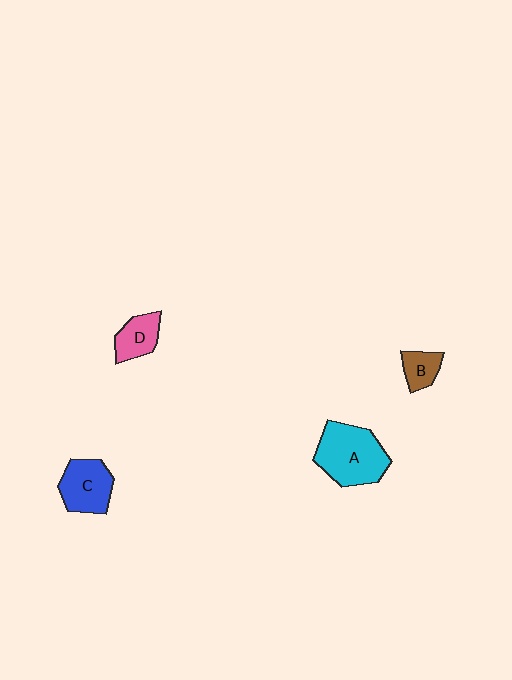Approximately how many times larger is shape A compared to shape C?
Approximately 1.5 times.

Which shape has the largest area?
Shape A (cyan).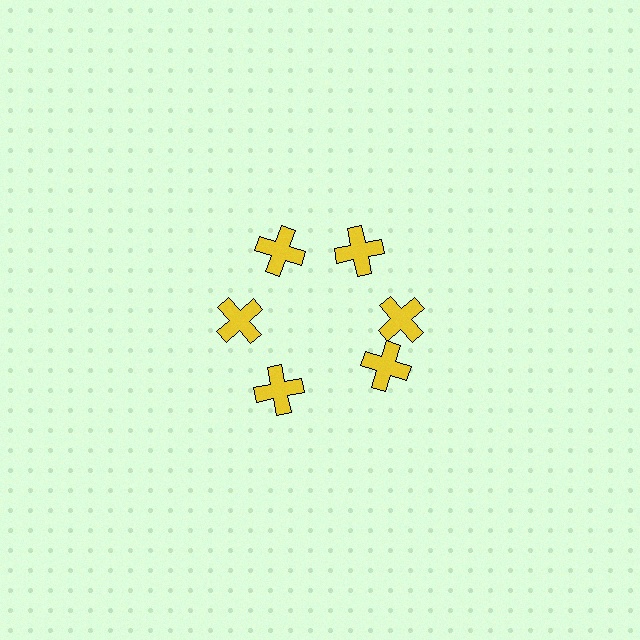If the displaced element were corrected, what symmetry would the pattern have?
It would have 6-fold rotational symmetry — the pattern would map onto itself every 60 degrees.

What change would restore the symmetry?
The symmetry would be restored by rotating it back into even spacing with its neighbors so that all 6 crosses sit at equal angles and equal distance from the center.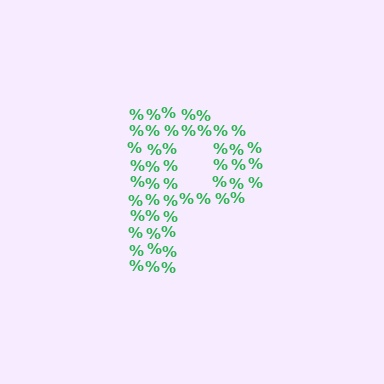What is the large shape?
The large shape is the letter P.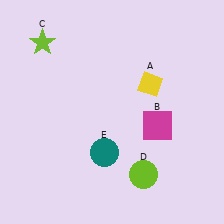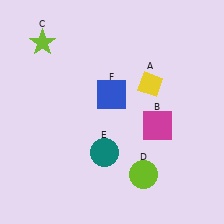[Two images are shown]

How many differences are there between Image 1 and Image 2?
There is 1 difference between the two images.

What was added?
A blue square (F) was added in Image 2.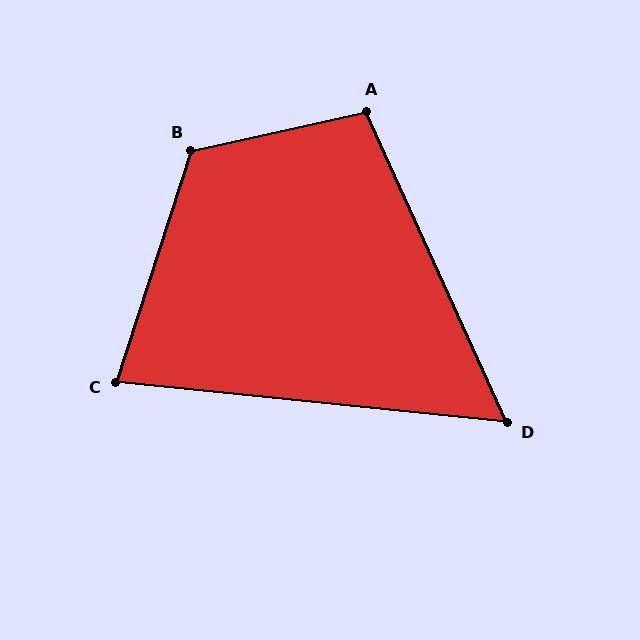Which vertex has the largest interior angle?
B, at approximately 120 degrees.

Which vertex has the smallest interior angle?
D, at approximately 60 degrees.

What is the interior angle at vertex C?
Approximately 78 degrees (acute).